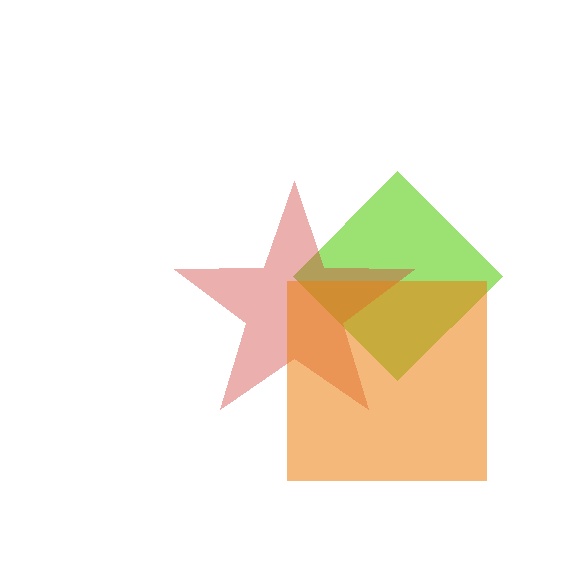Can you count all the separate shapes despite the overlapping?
Yes, there are 3 separate shapes.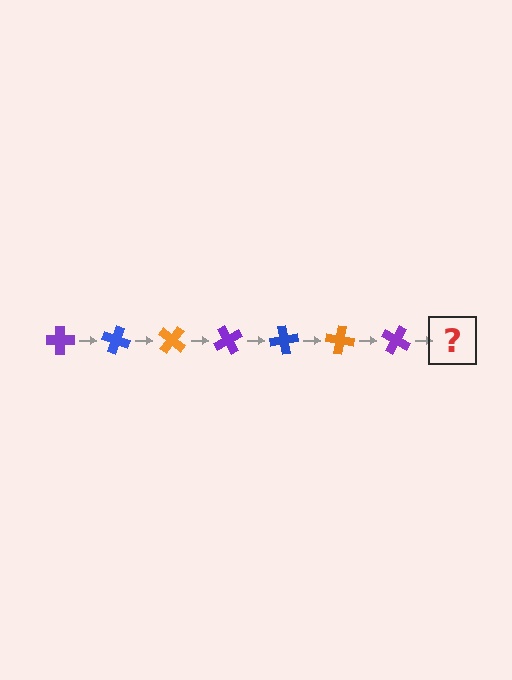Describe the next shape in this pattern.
It should be a blue cross, rotated 140 degrees from the start.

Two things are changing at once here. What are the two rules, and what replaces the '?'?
The two rules are that it rotates 20 degrees each step and the color cycles through purple, blue, and orange. The '?' should be a blue cross, rotated 140 degrees from the start.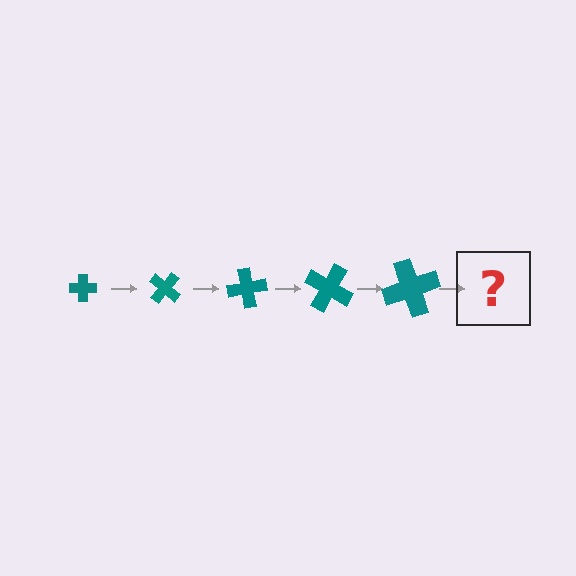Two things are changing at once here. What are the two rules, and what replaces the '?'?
The two rules are that the cross grows larger each step and it rotates 40 degrees each step. The '?' should be a cross, larger than the previous one and rotated 200 degrees from the start.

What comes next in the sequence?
The next element should be a cross, larger than the previous one and rotated 200 degrees from the start.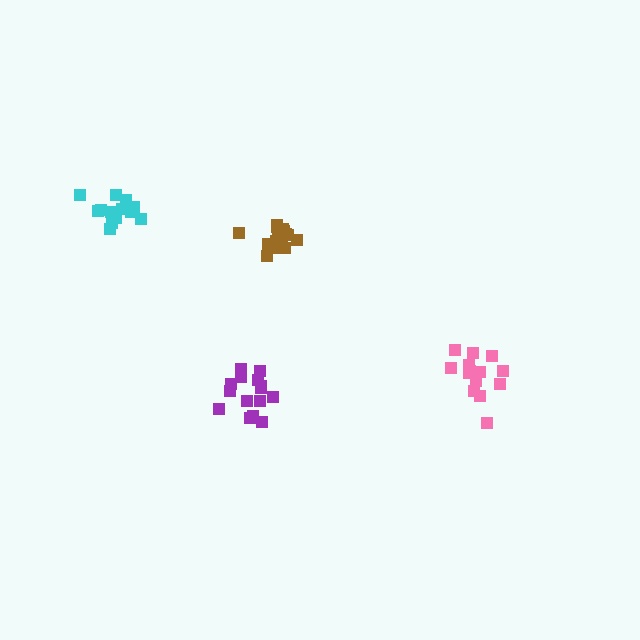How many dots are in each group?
Group 1: 15 dots, Group 2: 17 dots, Group 3: 15 dots, Group 4: 15 dots (62 total).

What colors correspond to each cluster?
The clusters are colored: pink, brown, purple, cyan.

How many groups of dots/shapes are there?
There are 4 groups.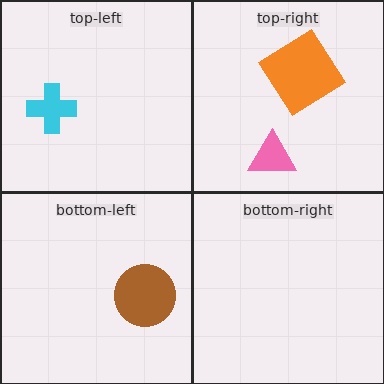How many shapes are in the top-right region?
2.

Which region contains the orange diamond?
The top-right region.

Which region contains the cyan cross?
The top-left region.